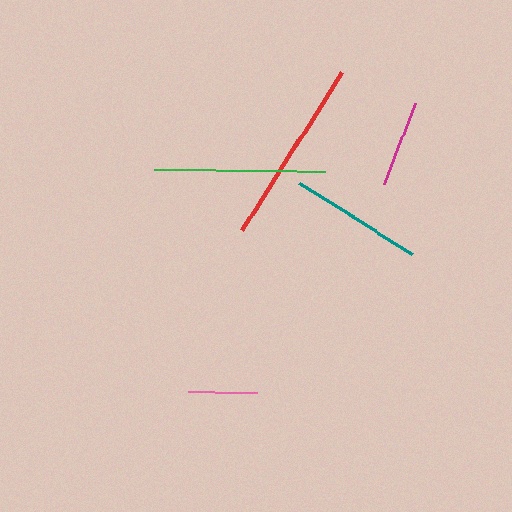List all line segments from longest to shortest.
From longest to shortest: red, green, teal, magenta, pink.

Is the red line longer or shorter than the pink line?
The red line is longer than the pink line.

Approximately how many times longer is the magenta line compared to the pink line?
The magenta line is approximately 1.3 times the length of the pink line.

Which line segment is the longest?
The red line is the longest at approximately 186 pixels.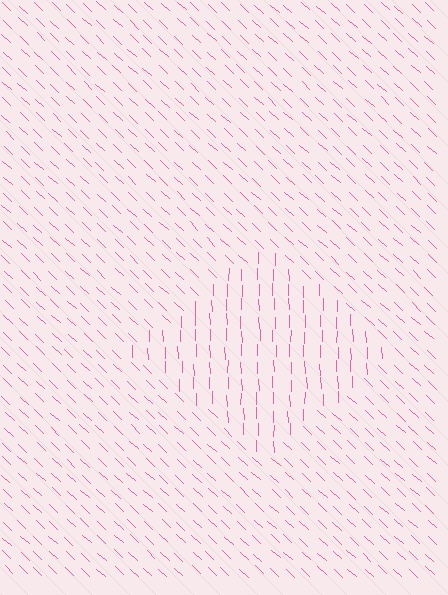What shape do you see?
I see a diamond.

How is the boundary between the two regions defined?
The boundary is defined purely by a change in line orientation (approximately 45 degrees difference). All lines are the same color and thickness.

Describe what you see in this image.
The image is filled with small pink line segments. A diamond region in the image has lines oriented differently from the surrounding lines, creating a visible texture boundary.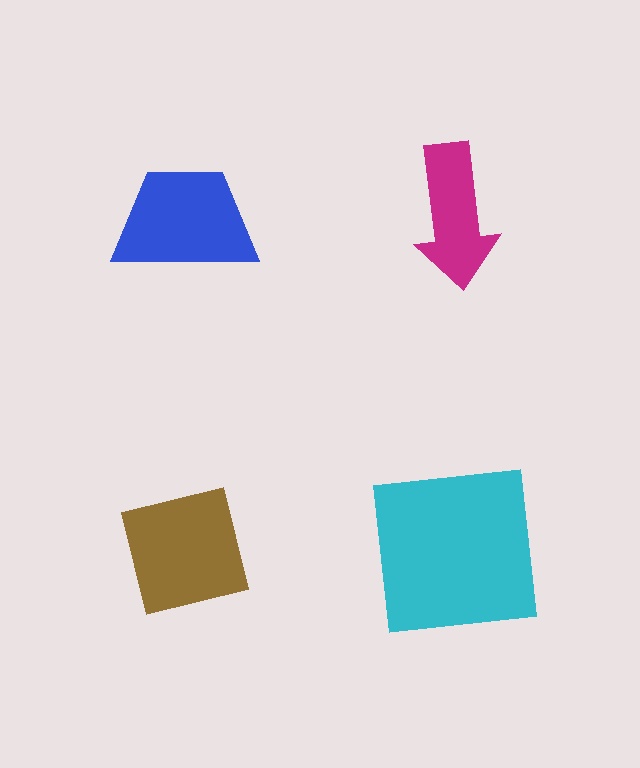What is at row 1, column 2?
A magenta arrow.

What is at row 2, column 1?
A brown square.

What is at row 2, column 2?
A cyan square.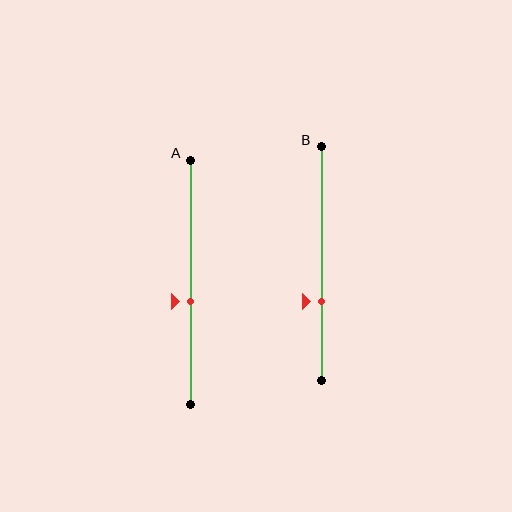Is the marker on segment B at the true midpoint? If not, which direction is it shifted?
No, the marker on segment B is shifted downward by about 16% of the segment length.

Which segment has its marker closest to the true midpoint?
Segment A has its marker closest to the true midpoint.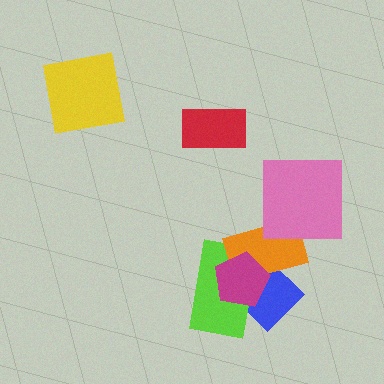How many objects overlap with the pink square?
1 object overlaps with the pink square.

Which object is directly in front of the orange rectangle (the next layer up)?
The pink square is directly in front of the orange rectangle.